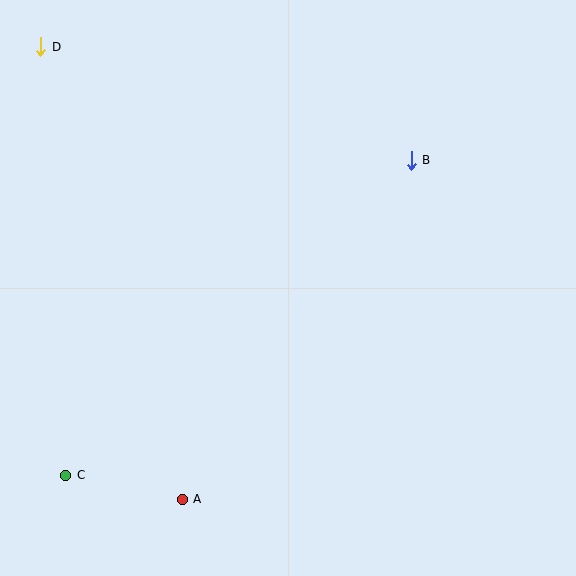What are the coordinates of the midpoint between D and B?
The midpoint between D and B is at (226, 104).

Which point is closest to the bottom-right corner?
Point A is closest to the bottom-right corner.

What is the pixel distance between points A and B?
The distance between A and B is 409 pixels.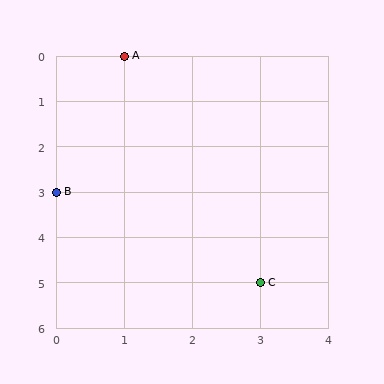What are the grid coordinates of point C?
Point C is at grid coordinates (3, 5).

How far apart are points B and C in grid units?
Points B and C are 3 columns and 2 rows apart (about 3.6 grid units diagonally).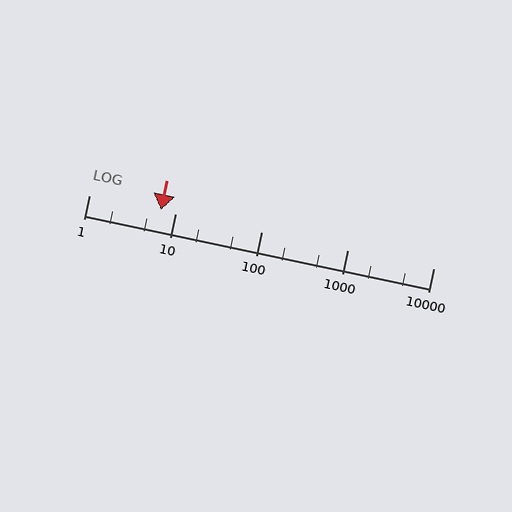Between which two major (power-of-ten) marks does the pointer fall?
The pointer is between 1 and 10.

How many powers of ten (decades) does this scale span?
The scale spans 4 decades, from 1 to 10000.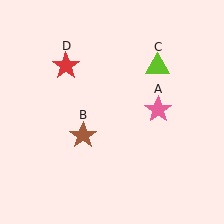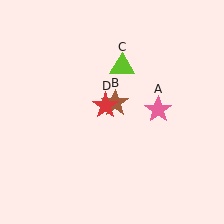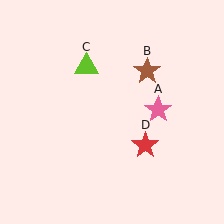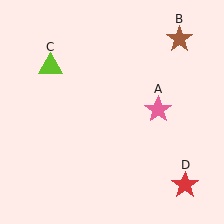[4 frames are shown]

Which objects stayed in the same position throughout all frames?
Pink star (object A) remained stationary.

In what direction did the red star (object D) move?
The red star (object D) moved down and to the right.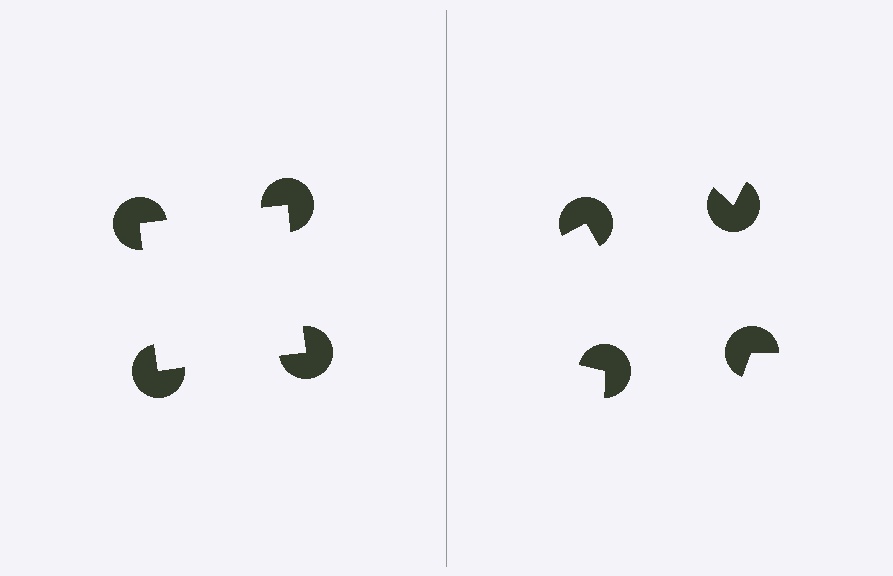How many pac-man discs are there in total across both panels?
8 — 4 on each side.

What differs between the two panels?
The pac-man discs are positioned identically on both sides; only the wedge orientations differ. On the left they align to a square; on the right they are misaligned.